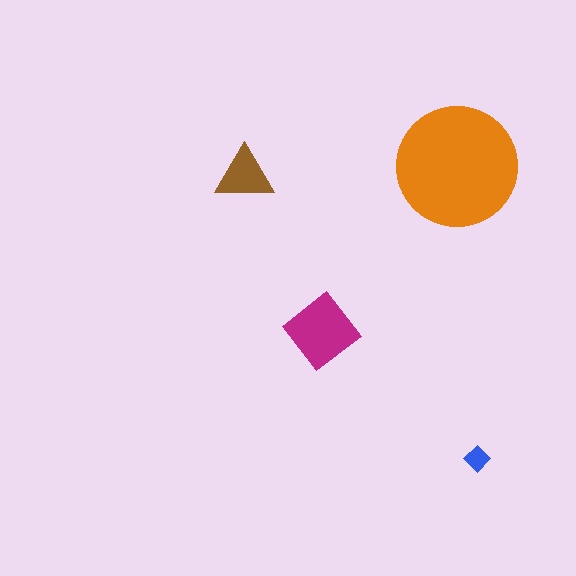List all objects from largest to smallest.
The orange circle, the magenta diamond, the brown triangle, the blue diamond.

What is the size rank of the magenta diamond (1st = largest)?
2nd.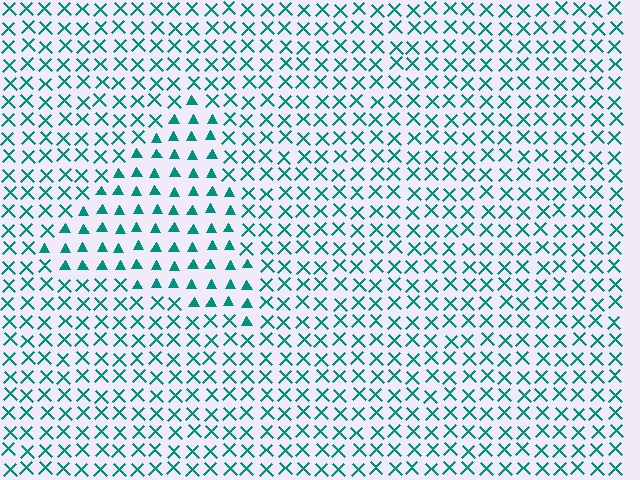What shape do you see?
I see a triangle.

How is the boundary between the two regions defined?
The boundary is defined by a change in element shape: triangles inside vs. X marks outside. All elements share the same color and spacing.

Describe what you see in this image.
The image is filled with small teal elements arranged in a uniform grid. A triangle-shaped region contains triangles, while the surrounding area contains X marks. The boundary is defined purely by the change in element shape.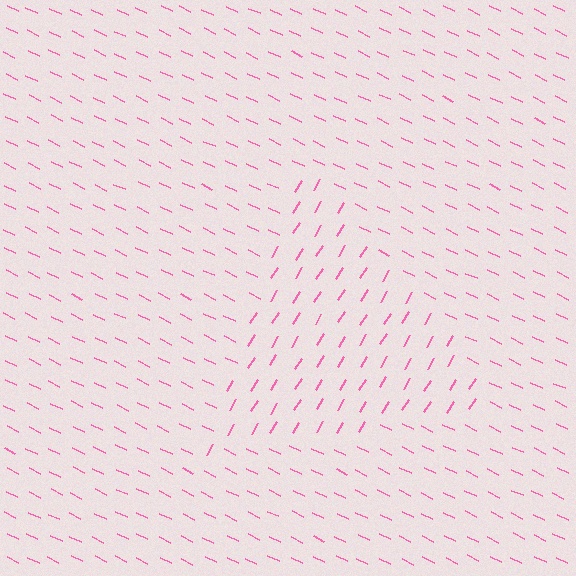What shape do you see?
I see a triangle.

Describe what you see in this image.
The image is filled with small pink line segments. A triangle region in the image has lines oriented differently from the surrounding lines, creating a visible texture boundary.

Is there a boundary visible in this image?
Yes, there is a texture boundary formed by a change in line orientation.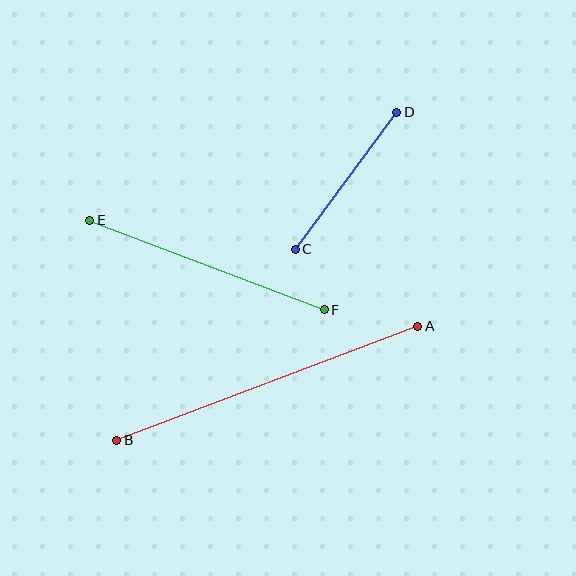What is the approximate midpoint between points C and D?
The midpoint is at approximately (346, 181) pixels.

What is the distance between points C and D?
The distance is approximately 170 pixels.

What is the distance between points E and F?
The distance is approximately 251 pixels.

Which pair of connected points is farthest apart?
Points A and B are farthest apart.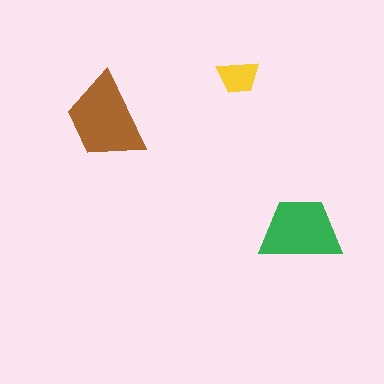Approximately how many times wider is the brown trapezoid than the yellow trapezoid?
About 2 times wider.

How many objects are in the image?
There are 3 objects in the image.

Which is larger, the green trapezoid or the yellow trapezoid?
The green one.